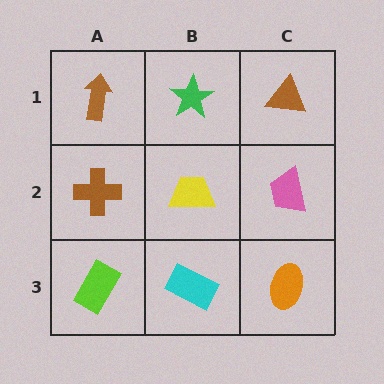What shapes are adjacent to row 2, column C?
A brown triangle (row 1, column C), an orange ellipse (row 3, column C), a yellow trapezoid (row 2, column B).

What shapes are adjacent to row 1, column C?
A pink trapezoid (row 2, column C), a green star (row 1, column B).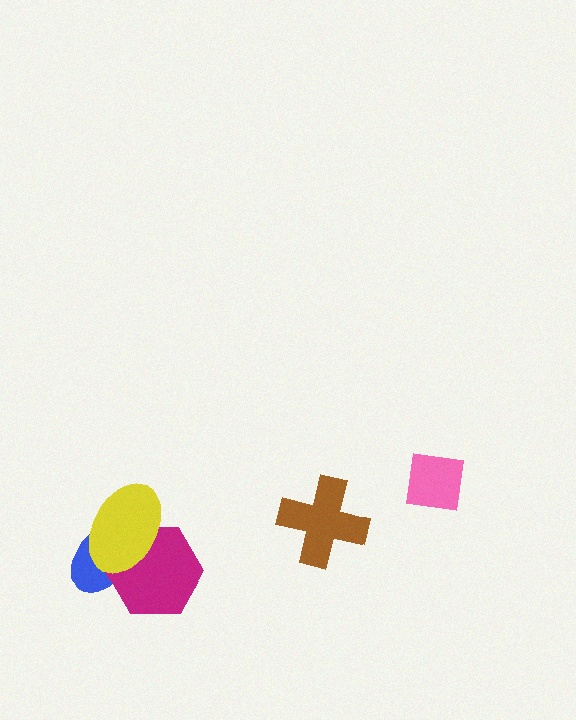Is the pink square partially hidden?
No, no other shape covers it.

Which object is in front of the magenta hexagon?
The yellow ellipse is in front of the magenta hexagon.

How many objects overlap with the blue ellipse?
2 objects overlap with the blue ellipse.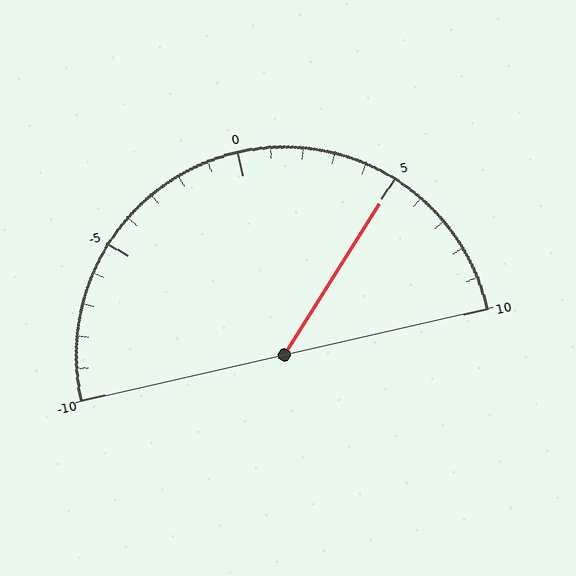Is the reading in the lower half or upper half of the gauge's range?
The reading is in the upper half of the range (-10 to 10).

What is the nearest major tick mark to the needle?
The nearest major tick mark is 5.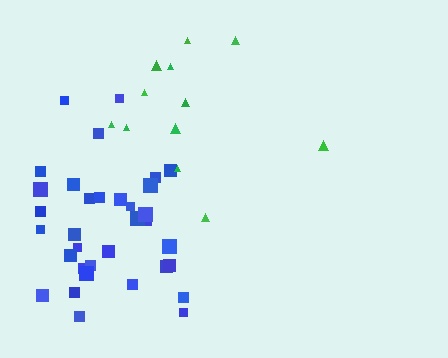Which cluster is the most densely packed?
Blue.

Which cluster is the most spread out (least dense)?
Green.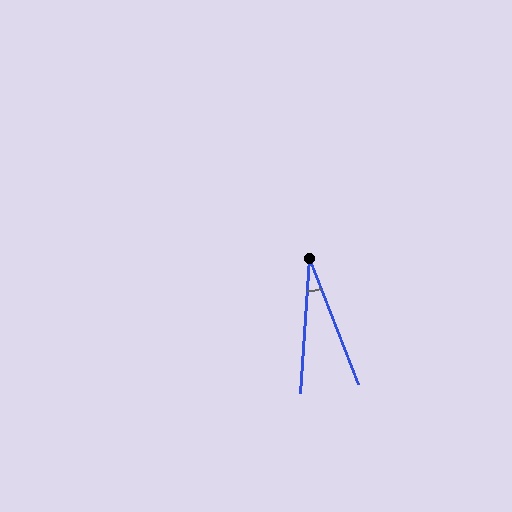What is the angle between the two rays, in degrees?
Approximately 25 degrees.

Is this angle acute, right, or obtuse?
It is acute.